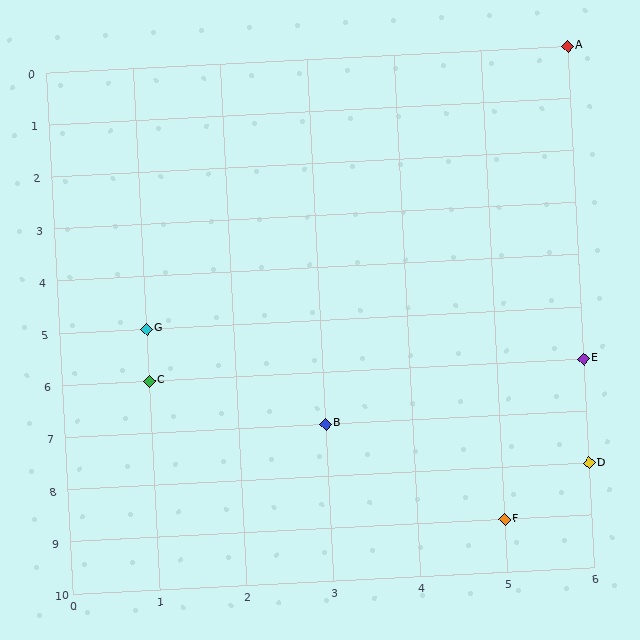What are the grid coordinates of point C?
Point C is at grid coordinates (1, 6).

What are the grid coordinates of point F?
Point F is at grid coordinates (5, 9).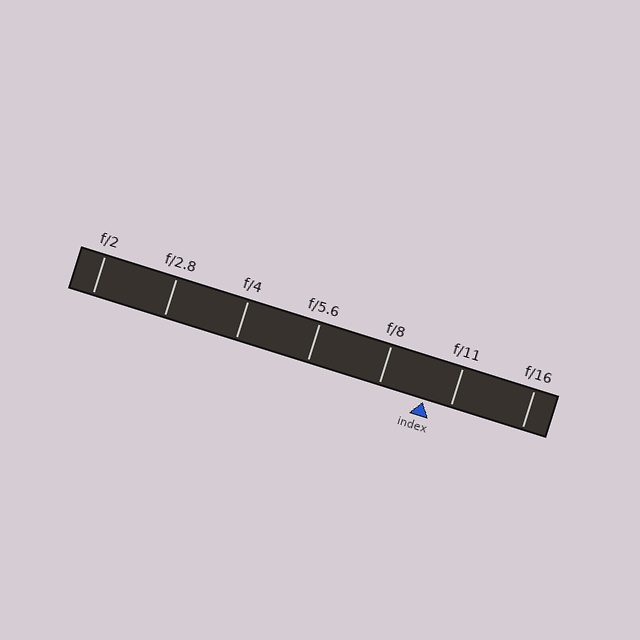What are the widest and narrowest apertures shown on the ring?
The widest aperture shown is f/2 and the narrowest is f/16.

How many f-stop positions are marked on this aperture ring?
There are 7 f-stop positions marked.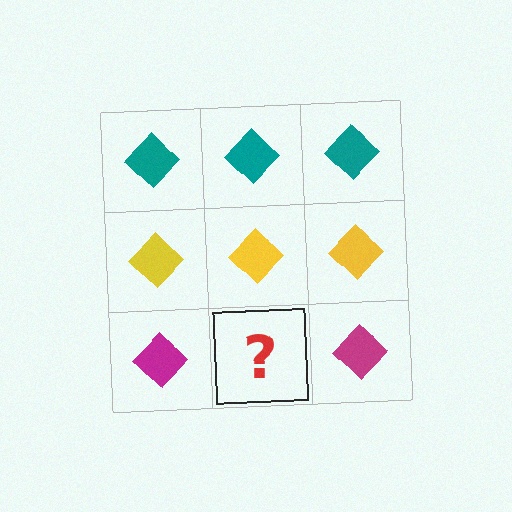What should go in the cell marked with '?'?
The missing cell should contain a magenta diamond.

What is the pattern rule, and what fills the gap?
The rule is that each row has a consistent color. The gap should be filled with a magenta diamond.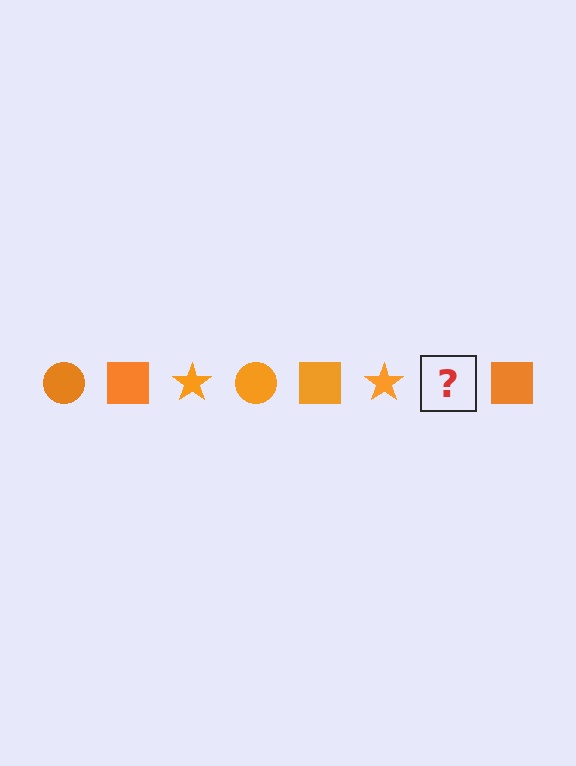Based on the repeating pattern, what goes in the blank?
The blank should be an orange circle.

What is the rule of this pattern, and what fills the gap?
The rule is that the pattern cycles through circle, square, star shapes in orange. The gap should be filled with an orange circle.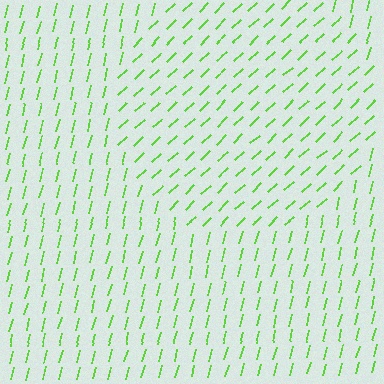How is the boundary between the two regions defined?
The boundary is defined purely by a change in line orientation (approximately 34 degrees difference). All lines are the same color and thickness.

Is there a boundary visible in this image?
Yes, there is a texture boundary formed by a change in line orientation.